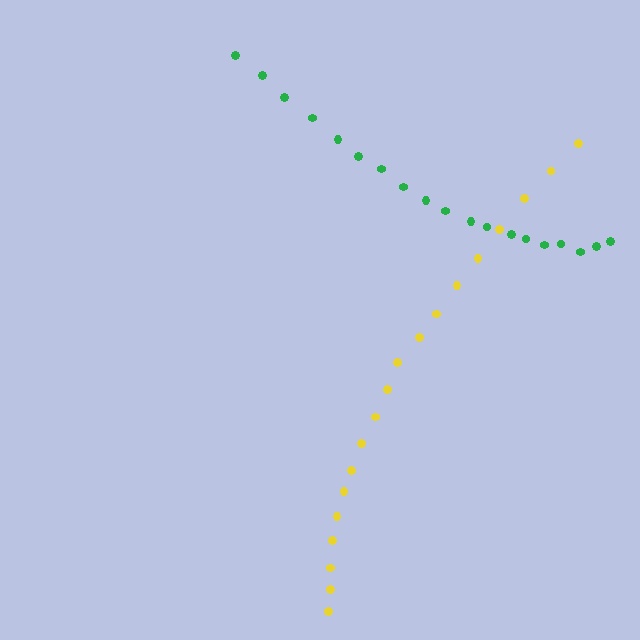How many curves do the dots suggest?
There are 2 distinct paths.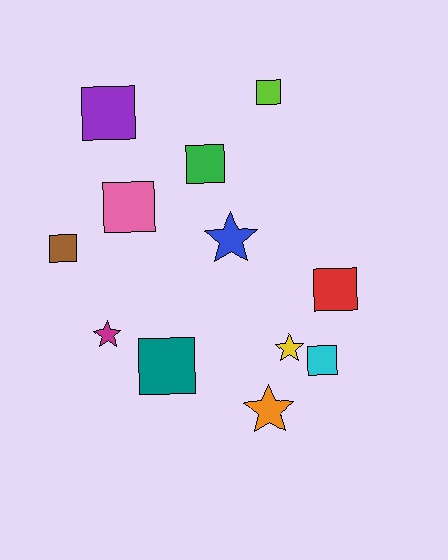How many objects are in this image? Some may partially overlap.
There are 12 objects.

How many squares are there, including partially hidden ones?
There are 8 squares.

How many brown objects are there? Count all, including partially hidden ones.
There is 1 brown object.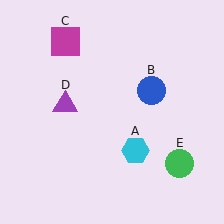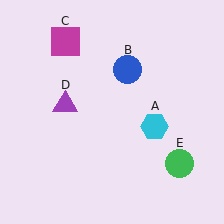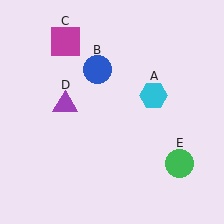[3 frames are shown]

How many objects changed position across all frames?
2 objects changed position: cyan hexagon (object A), blue circle (object B).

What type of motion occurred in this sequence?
The cyan hexagon (object A), blue circle (object B) rotated counterclockwise around the center of the scene.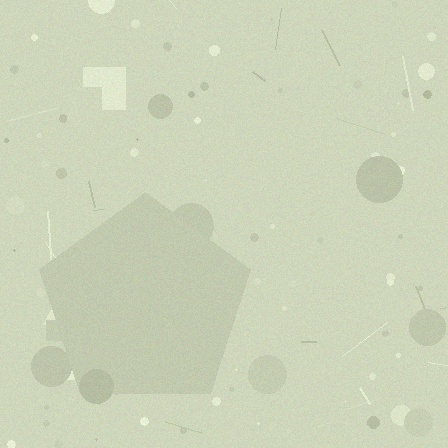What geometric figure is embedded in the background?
A pentagon is embedded in the background.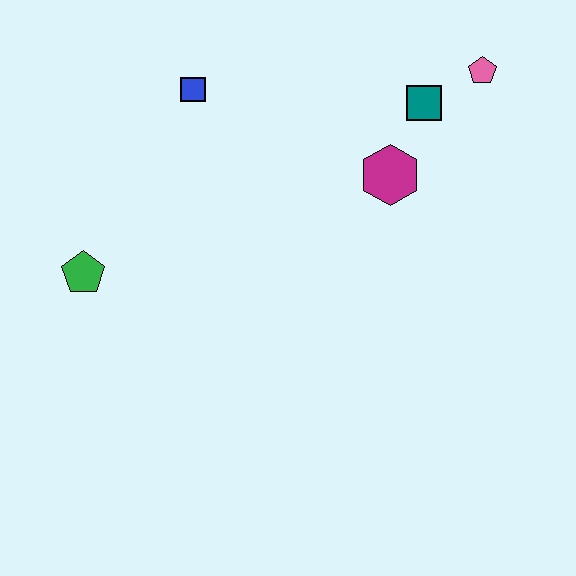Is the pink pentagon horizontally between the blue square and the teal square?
No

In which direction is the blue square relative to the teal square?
The blue square is to the left of the teal square.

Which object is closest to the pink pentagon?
The teal square is closest to the pink pentagon.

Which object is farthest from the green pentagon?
The pink pentagon is farthest from the green pentagon.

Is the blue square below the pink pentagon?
Yes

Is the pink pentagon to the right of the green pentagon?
Yes